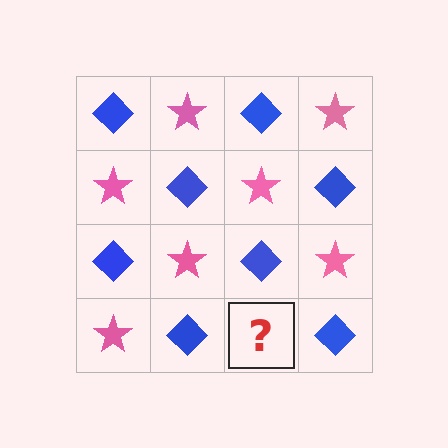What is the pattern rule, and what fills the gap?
The rule is that it alternates blue diamond and pink star in a checkerboard pattern. The gap should be filled with a pink star.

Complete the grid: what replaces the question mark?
The question mark should be replaced with a pink star.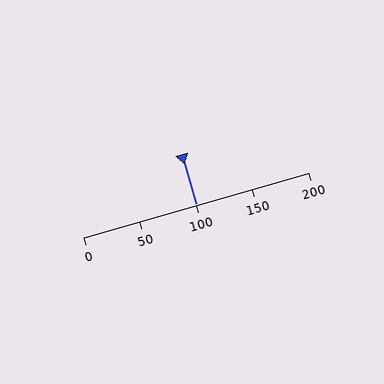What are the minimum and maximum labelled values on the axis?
The axis runs from 0 to 200.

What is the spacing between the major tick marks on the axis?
The major ticks are spaced 50 apart.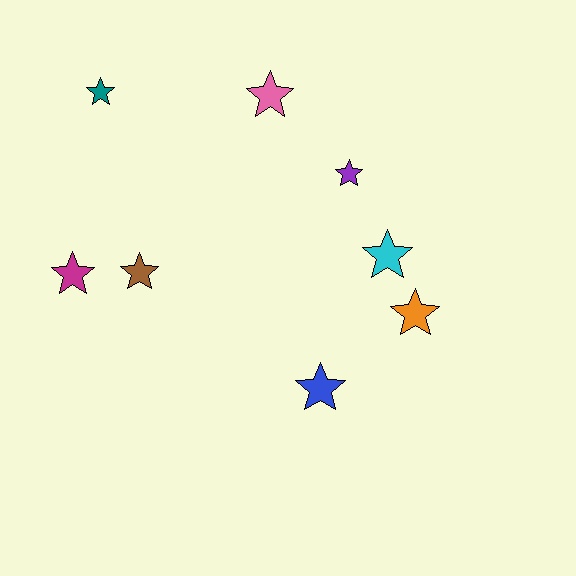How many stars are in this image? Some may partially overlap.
There are 8 stars.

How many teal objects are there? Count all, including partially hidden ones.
There is 1 teal object.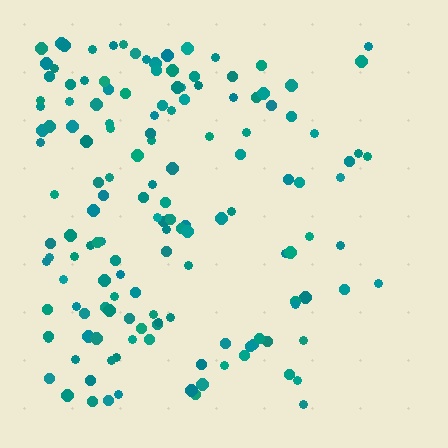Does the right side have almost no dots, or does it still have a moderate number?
Still a moderate number, just noticeably fewer than the left.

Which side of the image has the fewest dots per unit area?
The right.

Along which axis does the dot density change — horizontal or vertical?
Horizontal.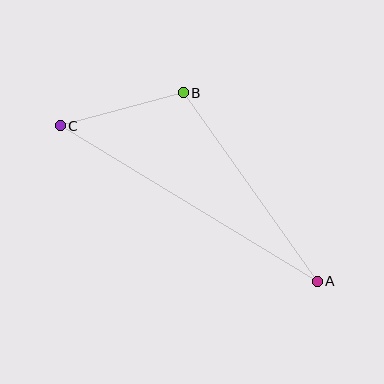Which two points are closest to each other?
Points B and C are closest to each other.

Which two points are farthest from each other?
Points A and C are farthest from each other.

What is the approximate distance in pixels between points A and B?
The distance between A and B is approximately 232 pixels.